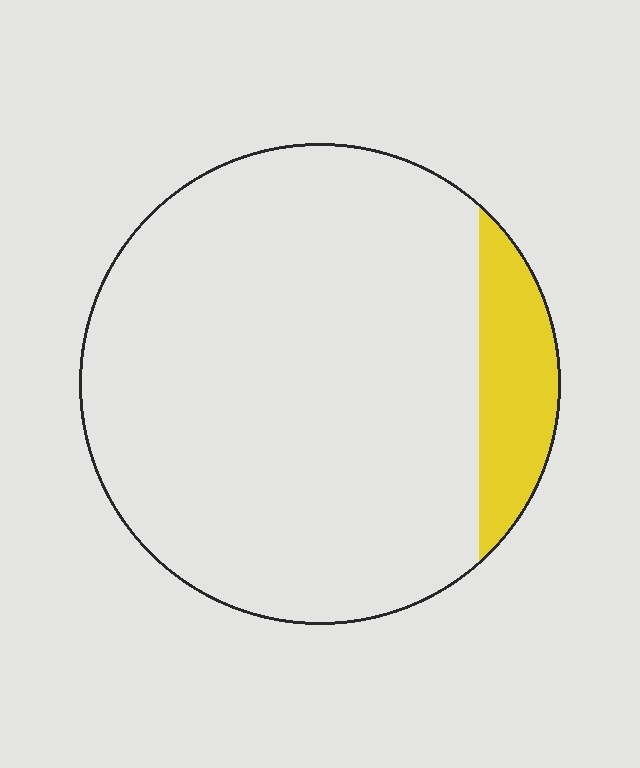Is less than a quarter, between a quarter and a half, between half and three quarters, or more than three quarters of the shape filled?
Less than a quarter.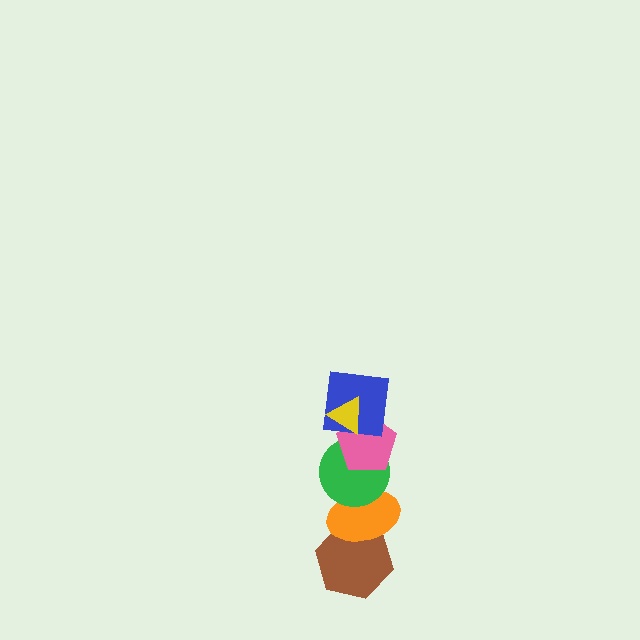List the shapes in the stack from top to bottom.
From top to bottom: the yellow triangle, the blue square, the pink pentagon, the green circle, the orange ellipse, the brown hexagon.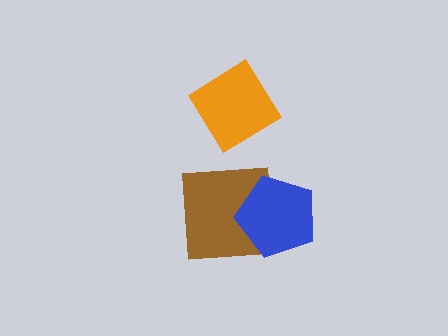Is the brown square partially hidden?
Yes, it is partially covered by another shape.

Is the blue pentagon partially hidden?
No, no other shape covers it.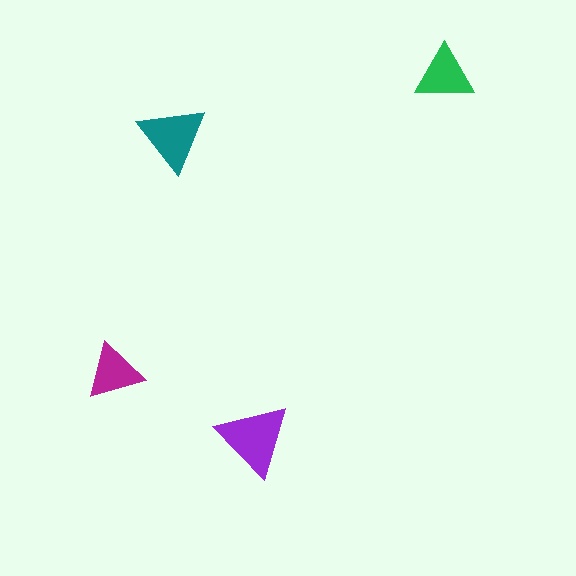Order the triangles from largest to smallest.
the purple one, the teal one, the green one, the magenta one.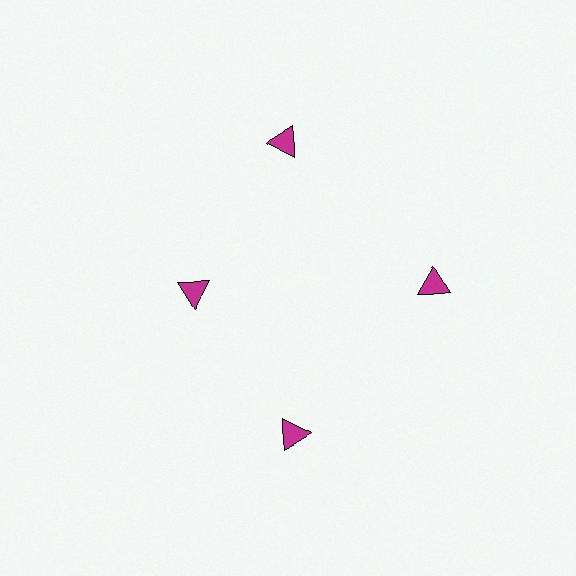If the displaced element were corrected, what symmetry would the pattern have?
It would have 4-fold rotational symmetry — the pattern would map onto itself every 90 degrees.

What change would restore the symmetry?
The symmetry would be restored by moving it outward, back onto the ring so that all 4 triangles sit at equal angles and equal distance from the center.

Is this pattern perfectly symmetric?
No. The 4 magenta triangles are arranged in a ring, but one element near the 9 o'clock position is pulled inward toward the center, breaking the 4-fold rotational symmetry.